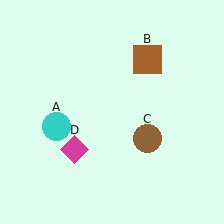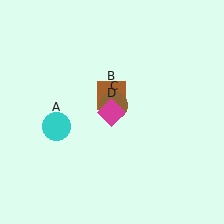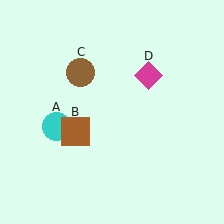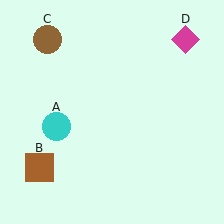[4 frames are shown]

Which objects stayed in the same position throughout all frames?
Cyan circle (object A) remained stationary.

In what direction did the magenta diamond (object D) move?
The magenta diamond (object D) moved up and to the right.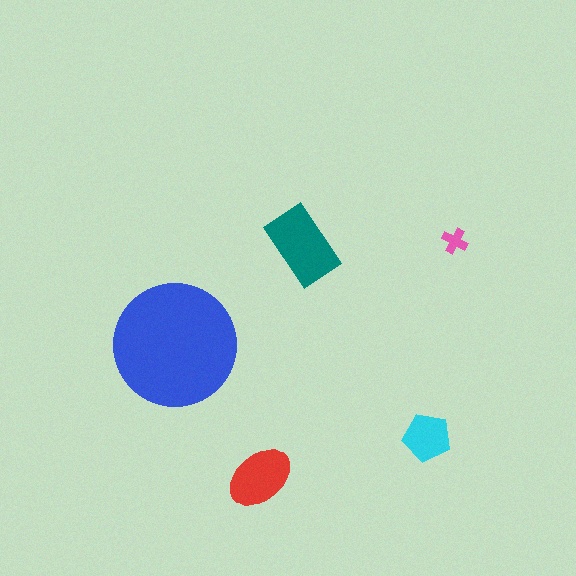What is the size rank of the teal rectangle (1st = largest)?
2nd.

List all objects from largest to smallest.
The blue circle, the teal rectangle, the red ellipse, the cyan pentagon, the pink cross.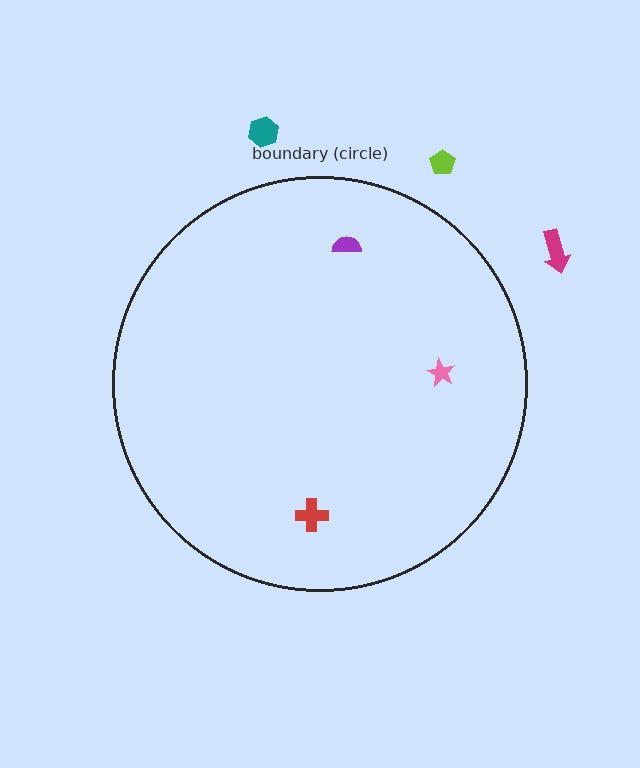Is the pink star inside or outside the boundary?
Inside.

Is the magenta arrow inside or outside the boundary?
Outside.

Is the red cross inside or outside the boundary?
Inside.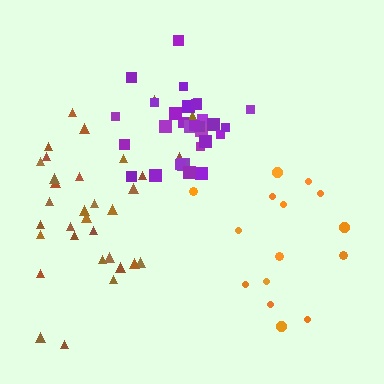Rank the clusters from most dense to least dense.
purple, brown, orange.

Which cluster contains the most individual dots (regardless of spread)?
Brown (33).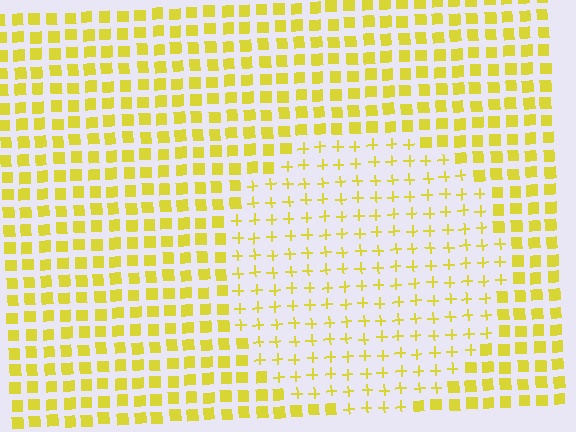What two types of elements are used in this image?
The image uses plus signs inside the circle region and squares outside it.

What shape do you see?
I see a circle.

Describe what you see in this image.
The image is filled with small yellow elements arranged in a uniform grid. A circle-shaped region contains plus signs, while the surrounding area contains squares. The boundary is defined purely by the change in element shape.